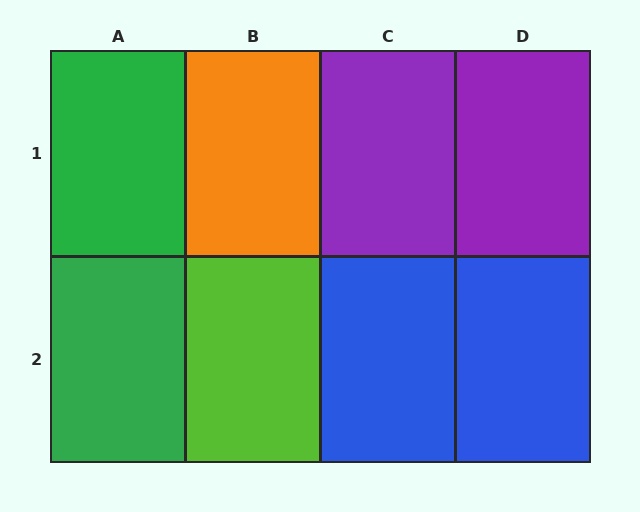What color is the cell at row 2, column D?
Blue.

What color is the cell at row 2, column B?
Lime.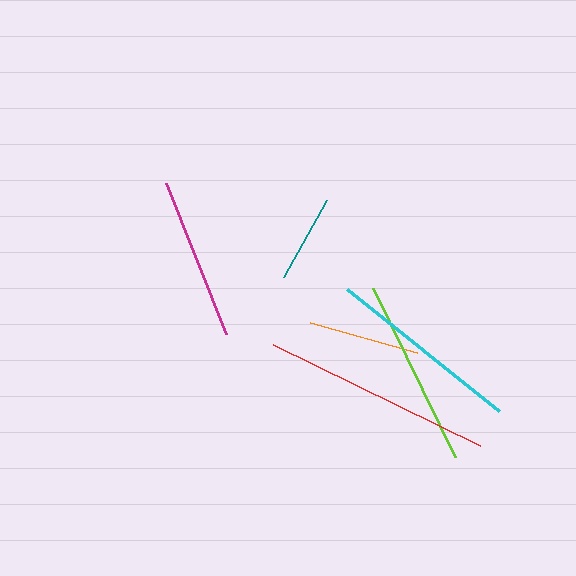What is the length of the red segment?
The red segment is approximately 230 pixels long.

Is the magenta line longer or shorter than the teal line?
The magenta line is longer than the teal line.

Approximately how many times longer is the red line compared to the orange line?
The red line is approximately 2.1 times the length of the orange line.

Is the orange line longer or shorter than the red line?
The red line is longer than the orange line.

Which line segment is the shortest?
The teal line is the shortest at approximately 88 pixels.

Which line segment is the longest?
The red line is the longest at approximately 230 pixels.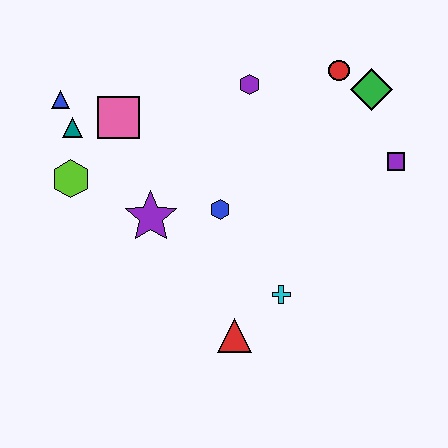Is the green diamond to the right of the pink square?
Yes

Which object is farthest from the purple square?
The blue triangle is farthest from the purple square.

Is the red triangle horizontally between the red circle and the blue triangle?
Yes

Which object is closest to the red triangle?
The cyan cross is closest to the red triangle.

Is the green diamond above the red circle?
No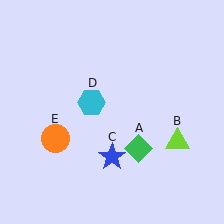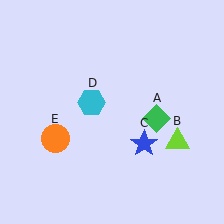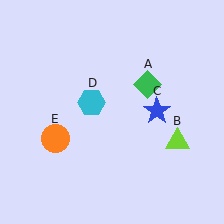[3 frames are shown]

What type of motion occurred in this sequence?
The green diamond (object A), blue star (object C) rotated counterclockwise around the center of the scene.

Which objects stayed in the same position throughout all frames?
Lime triangle (object B) and cyan hexagon (object D) and orange circle (object E) remained stationary.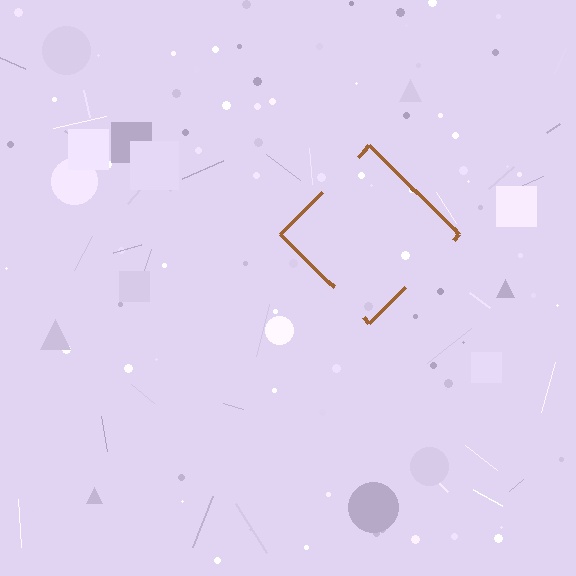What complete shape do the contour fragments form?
The contour fragments form a diamond.